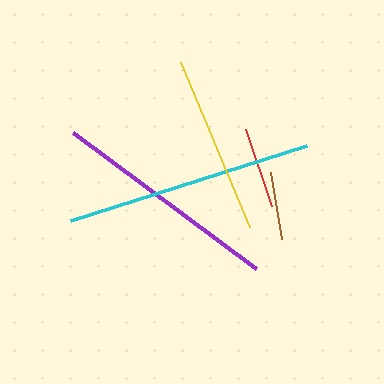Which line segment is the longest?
The cyan line is the longest at approximately 248 pixels.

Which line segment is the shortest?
The brown line is the shortest at approximately 68 pixels.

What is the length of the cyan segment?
The cyan segment is approximately 248 pixels long.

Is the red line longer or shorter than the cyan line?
The cyan line is longer than the red line.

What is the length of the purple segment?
The purple segment is approximately 228 pixels long.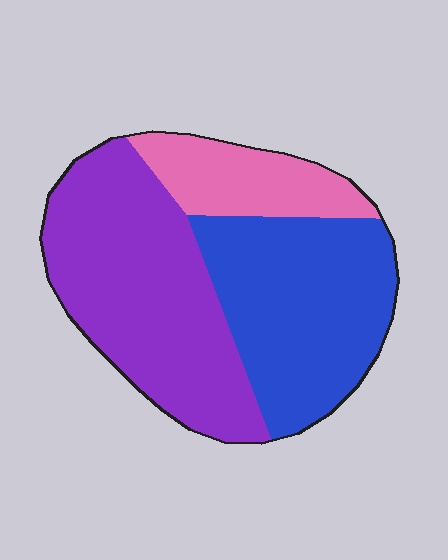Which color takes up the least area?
Pink, at roughly 15%.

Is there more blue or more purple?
Purple.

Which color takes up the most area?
Purple, at roughly 45%.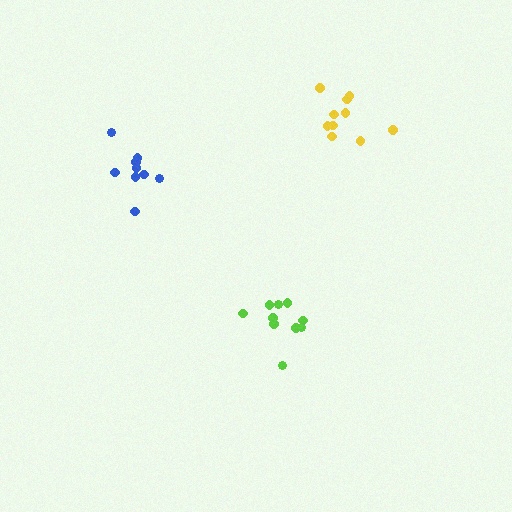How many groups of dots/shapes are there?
There are 3 groups.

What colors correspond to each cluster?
The clusters are colored: yellow, blue, lime.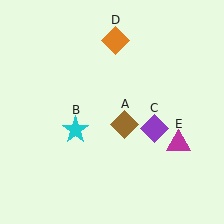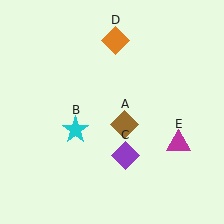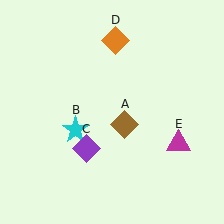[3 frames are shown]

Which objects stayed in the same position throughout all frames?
Brown diamond (object A) and cyan star (object B) and orange diamond (object D) and magenta triangle (object E) remained stationary.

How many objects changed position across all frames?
1 object changed position: purple diamond (object C).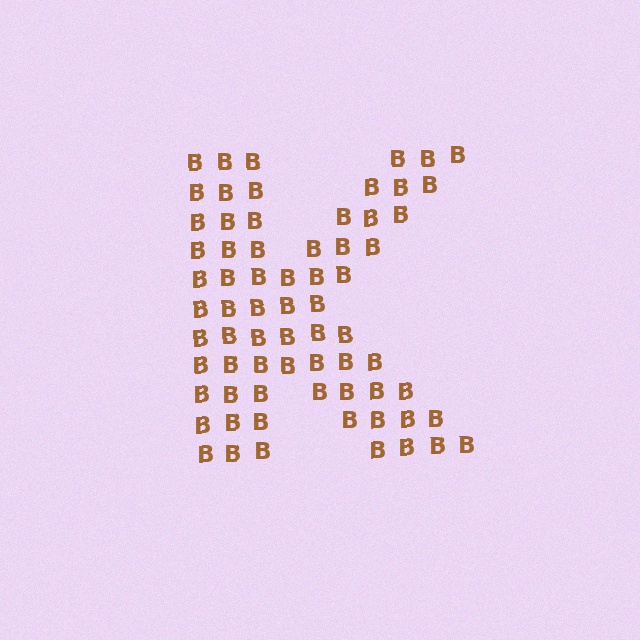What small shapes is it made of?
It is made of small letter B's.